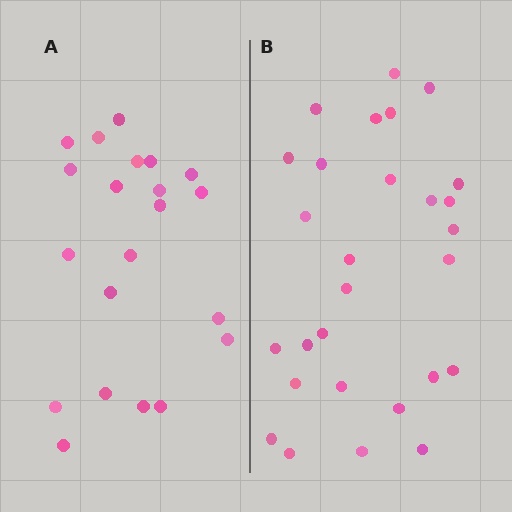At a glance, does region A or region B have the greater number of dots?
Region B (the right region) has more dots.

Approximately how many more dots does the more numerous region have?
Region B has roughly 8 or so more dots than region A.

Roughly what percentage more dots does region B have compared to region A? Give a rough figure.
About 35% more.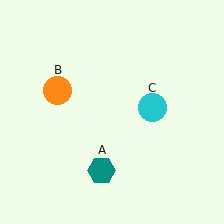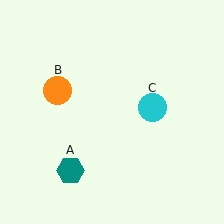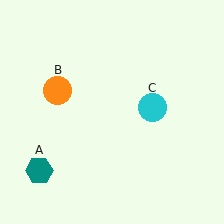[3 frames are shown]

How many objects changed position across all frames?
1 object changed position: teal hexagon (object A).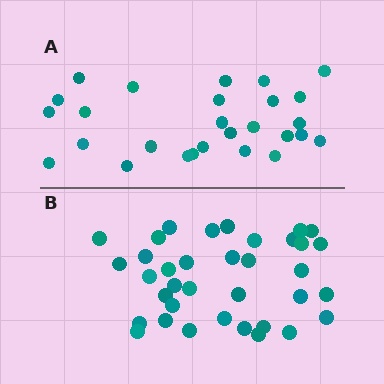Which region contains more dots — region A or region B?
Region B (the bottom region) has more dots.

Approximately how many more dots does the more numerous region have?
Region B has roughly 8 or so more dots than region A.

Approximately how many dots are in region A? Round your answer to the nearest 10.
About 30 dots. (The exact count is 27, which rounds to 30.)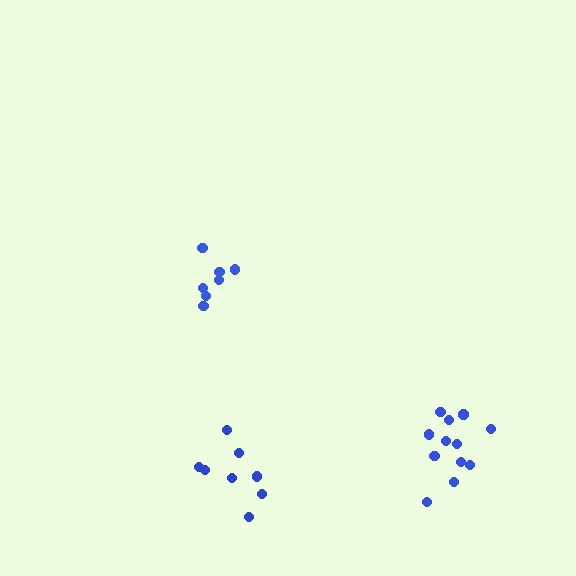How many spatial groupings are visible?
There are 3 spatial groupings.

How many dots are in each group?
Group 1: 8 dots, Group 2: 12 dots, Group 3: 8 dots (28 total).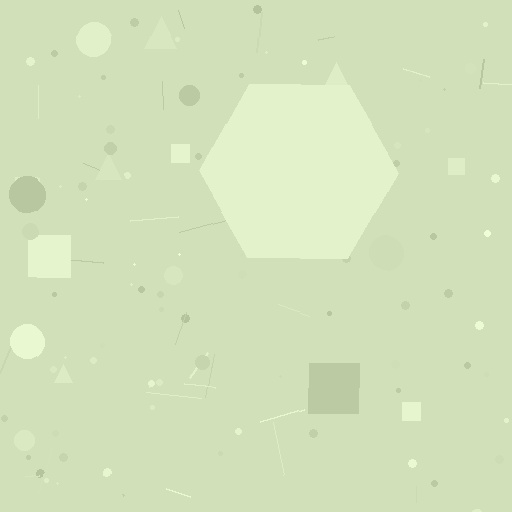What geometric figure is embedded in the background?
A hexagon is embedded in the background.